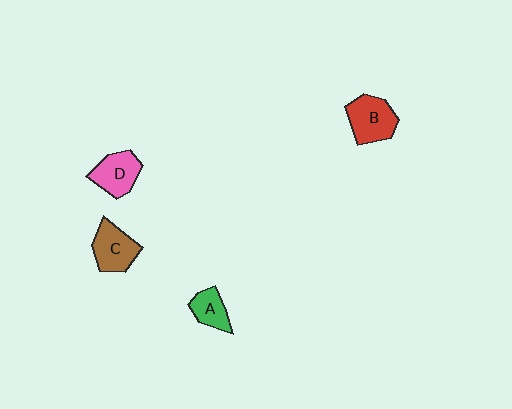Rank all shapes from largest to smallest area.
From largest to smallest: B (red), C (brown), D (pink), A (green).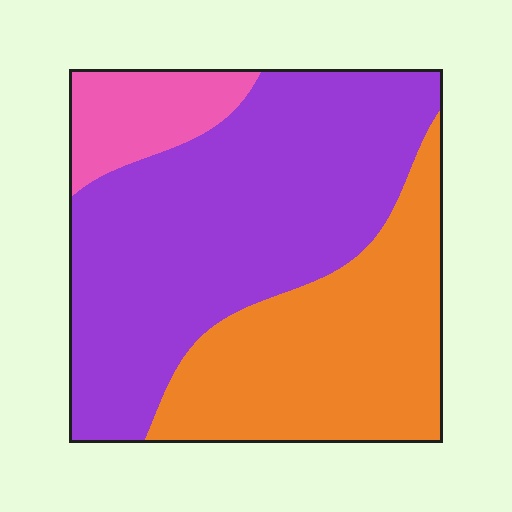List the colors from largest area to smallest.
From largest to smallest: purple, orange, pink.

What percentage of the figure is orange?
Orange covers roughly 35% of the figure.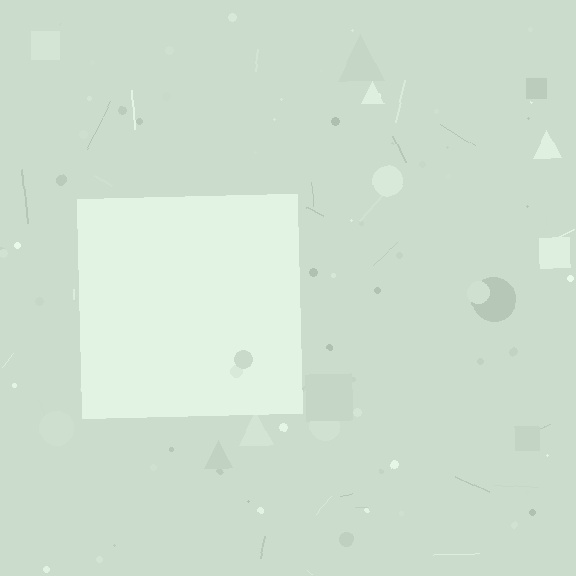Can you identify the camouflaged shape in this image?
The camouflaged shape is a square.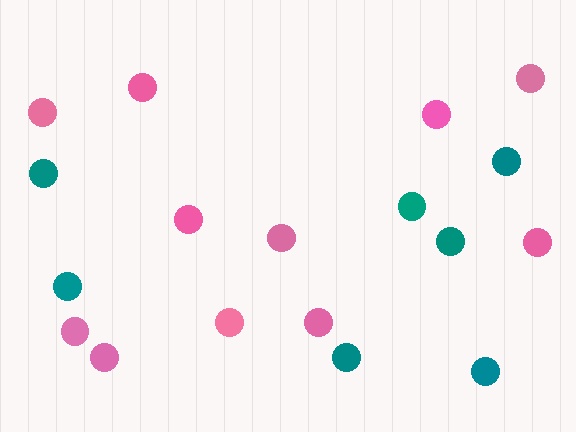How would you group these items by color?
There are 2 groups: one group of pink circles (11) and one group of teal circles (7).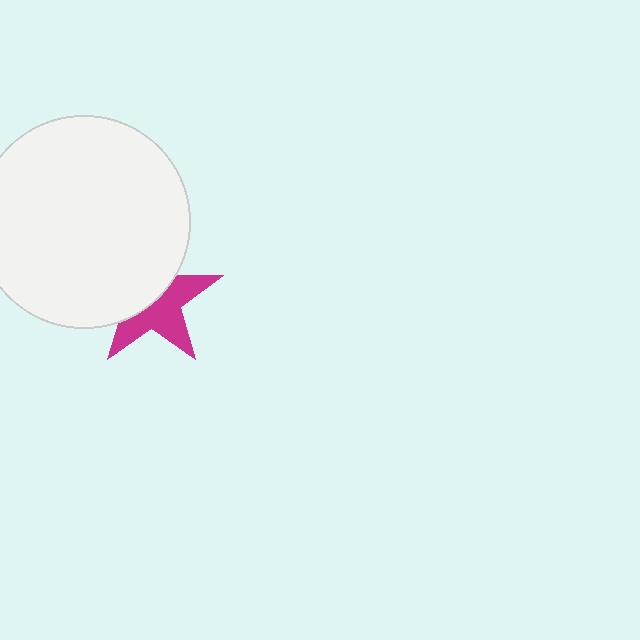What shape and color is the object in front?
The object in front is a white circle.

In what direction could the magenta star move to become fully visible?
The magenta star could move toward the lower-right. That would shift it out from behind the white circle entirely.